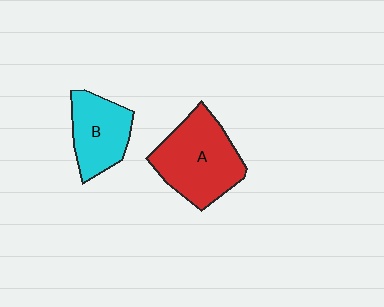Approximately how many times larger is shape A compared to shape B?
Approximately 1.5 times.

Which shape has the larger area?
Shape A (red).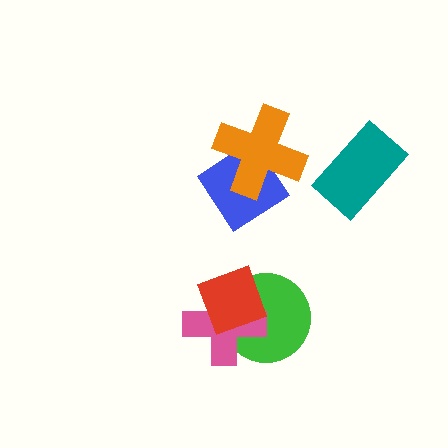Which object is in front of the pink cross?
The red diamond is in front of the pink cross.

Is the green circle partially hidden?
Yes, it is partially covered by another shape.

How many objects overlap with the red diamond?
2 objects overlap with the red diamond.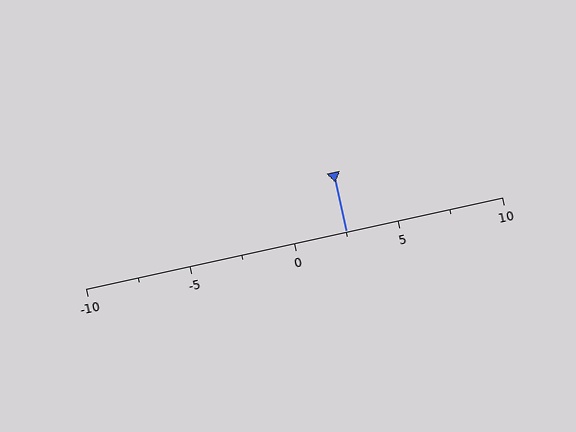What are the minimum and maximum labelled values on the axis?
The axis runs from -10 to 10.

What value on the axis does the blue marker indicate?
The marker indicates approximately 2.5.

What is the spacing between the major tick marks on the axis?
The major ticks are spaced 5 apart.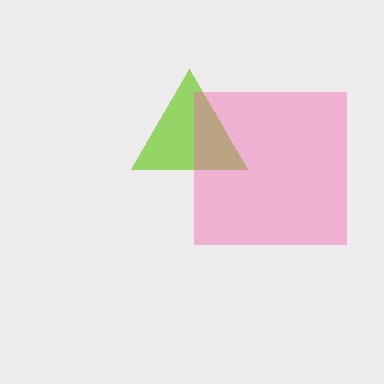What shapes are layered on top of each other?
The layered shapes are: a lime triangle, a pink square.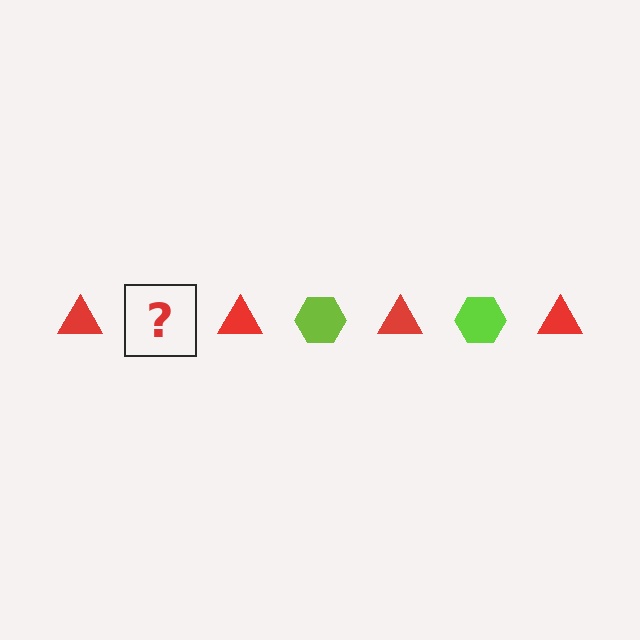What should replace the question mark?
The question mark should be replaced with a lime hexagon.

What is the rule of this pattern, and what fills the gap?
The rule is that the pattern alternates between red triangle and lime hexagon. The gap should be filled with a lime hexagon.